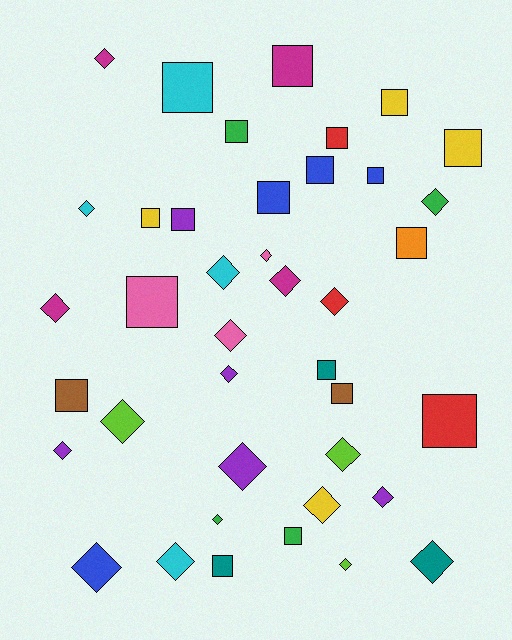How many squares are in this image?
There are 19 squares.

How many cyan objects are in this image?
There are 4 cyan objects.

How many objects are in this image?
There are 40 objects.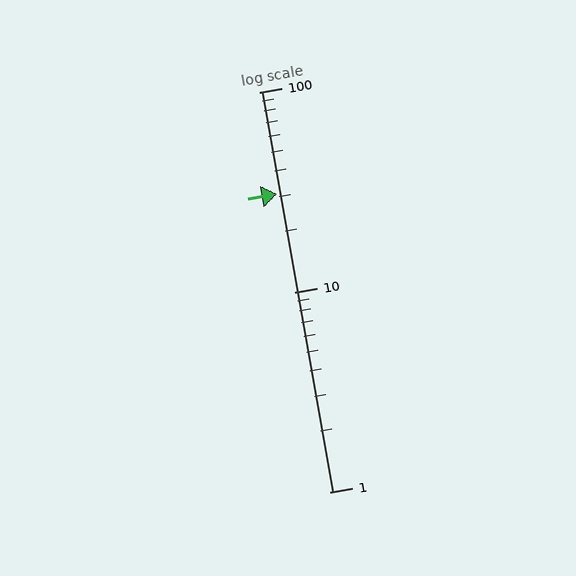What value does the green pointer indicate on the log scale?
The pointer indicates approximately 31.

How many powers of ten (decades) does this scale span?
The scale spans 2 decades, from 1 to 100.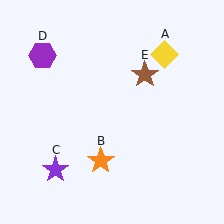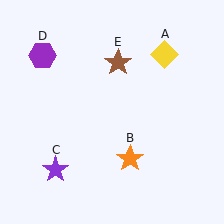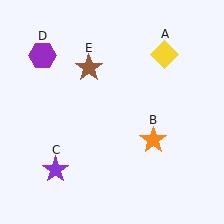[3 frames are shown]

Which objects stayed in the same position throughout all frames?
Yellow diamond (object A) and purple star (object C) and purple hexagon (object D) remained stationary.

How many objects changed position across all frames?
2 objects changed position: orange star (object B), brown star (object E).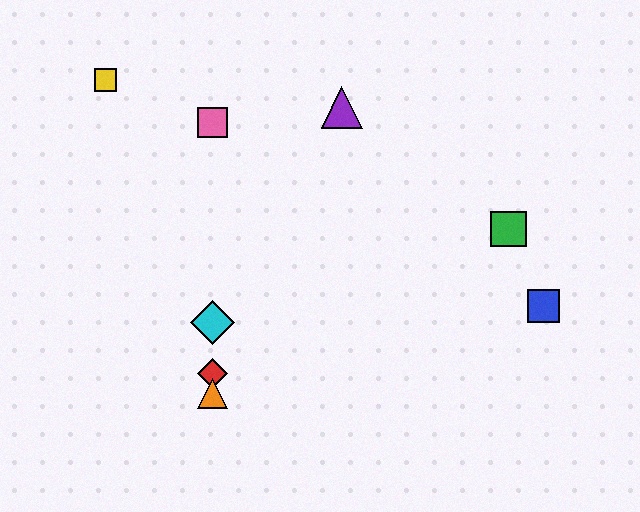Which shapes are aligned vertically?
The red diamond, the orange triangle, the cyan diamond, the pink square are aligned vertically.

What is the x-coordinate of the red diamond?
The red diamond is at x≈212.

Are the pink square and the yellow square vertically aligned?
No, the pink square is at x≈212 and the yellow square is at x≈106.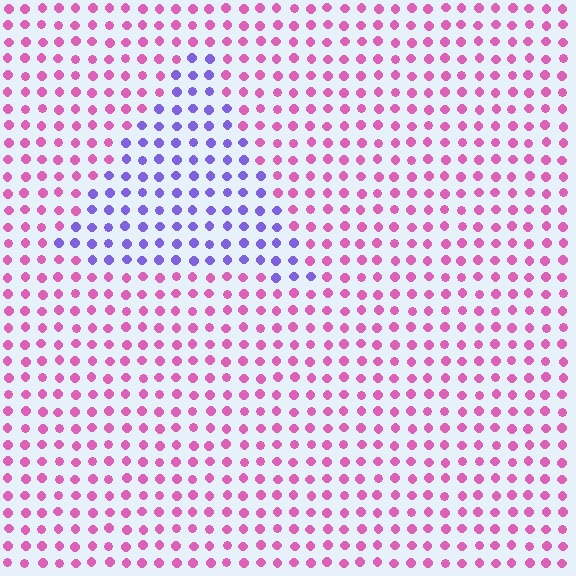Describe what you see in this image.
The image is filled with small pink elements in a uniform arrangement. A triangle-shaped region is visible where the elements are tinted to a slightly different hue, forming a subtle color boundary.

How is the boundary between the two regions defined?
The boundary is defined purely by a slight shift in hue (about 64 degrees). Spacing, size, and orientation are identical on both sides.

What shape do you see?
I see a triangle.